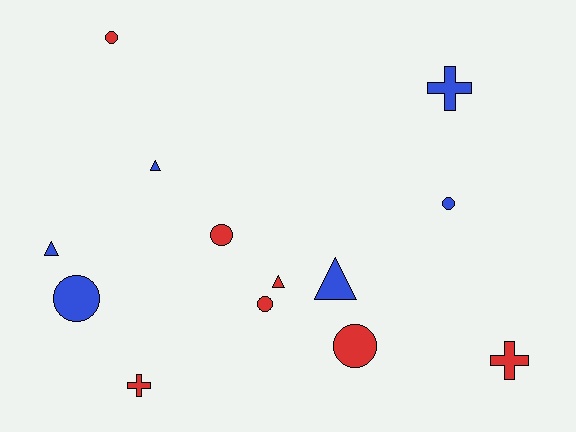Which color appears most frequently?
Red, with 7 objects.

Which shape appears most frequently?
Circle, with 6 objects.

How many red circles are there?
There are 4 red circles.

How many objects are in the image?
There are 13 objects.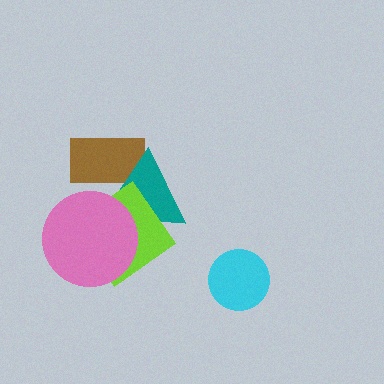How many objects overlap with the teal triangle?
3 objects overlap with the teal triangle.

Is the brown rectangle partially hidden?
Yes, it is partially covered by another shape.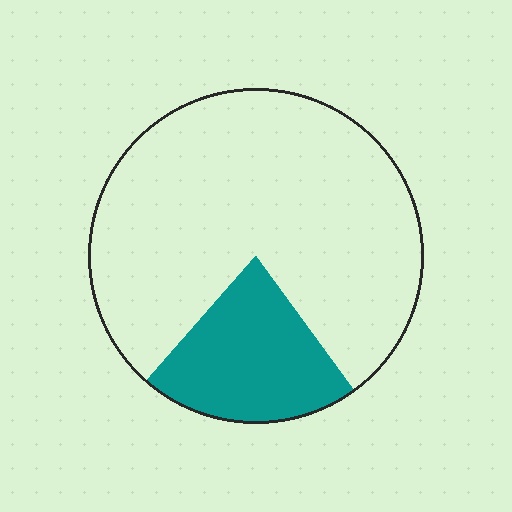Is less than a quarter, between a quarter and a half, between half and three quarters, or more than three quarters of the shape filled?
Less than a quarter.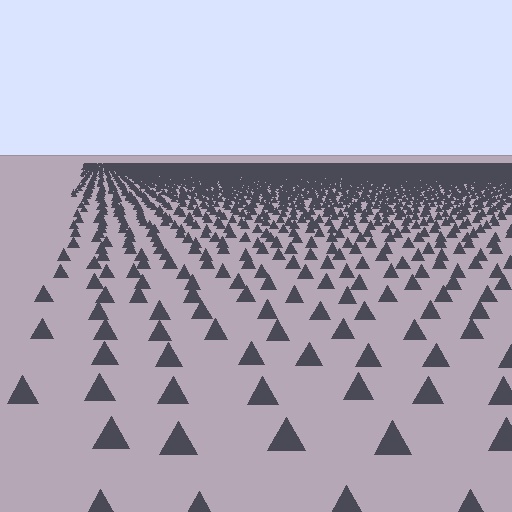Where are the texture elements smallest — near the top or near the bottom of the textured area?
Near the top.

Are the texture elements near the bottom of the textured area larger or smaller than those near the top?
Larger. Near the bottom, elements are closer to the viewer and appear at a bigger on-screen size.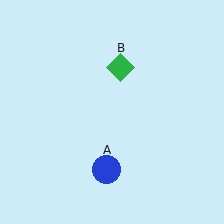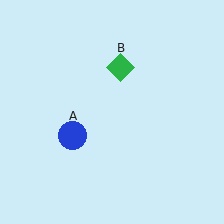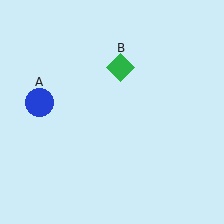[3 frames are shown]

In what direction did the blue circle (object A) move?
The blue circle (object A) moved up and to the left.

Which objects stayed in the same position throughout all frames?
Green diamond (object B) remained stationary.